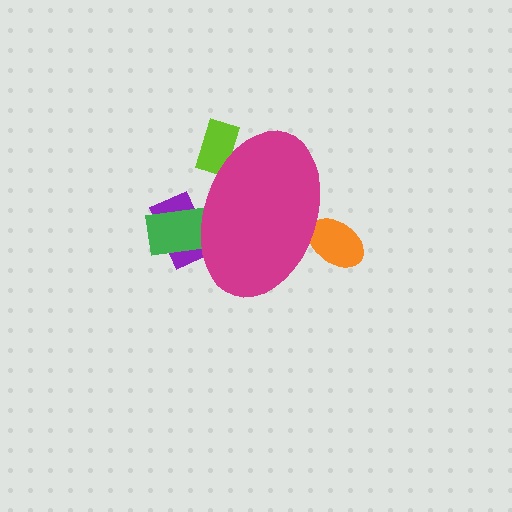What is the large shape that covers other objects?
A magenta ellipse.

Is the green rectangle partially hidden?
Yes, the green rectangle is partially hidden behind the magenta ellipse.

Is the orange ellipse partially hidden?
Yes, the orange ellipse is partially hidden behind the magenta ellipse.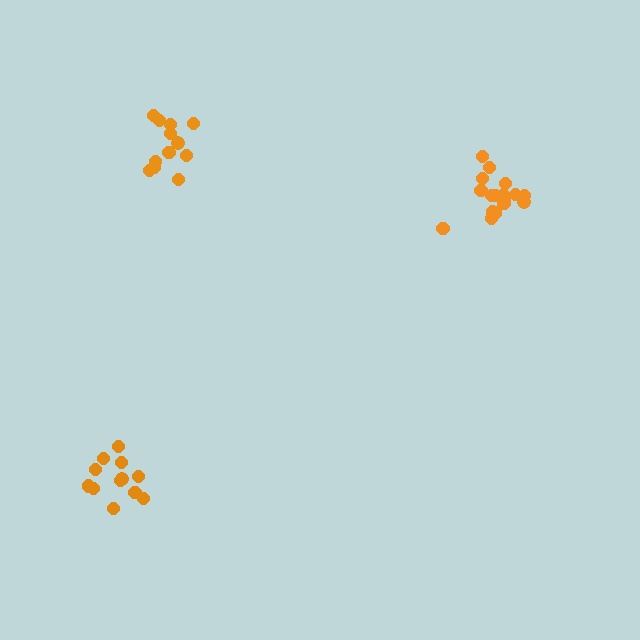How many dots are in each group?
Group 1: 12 dots, Group 2: 12 dots, Group 3: 17 dots (41 total).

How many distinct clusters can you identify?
There are 3 distinct clusters.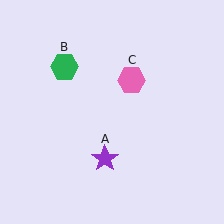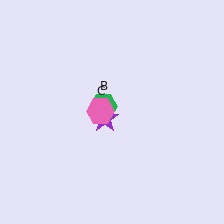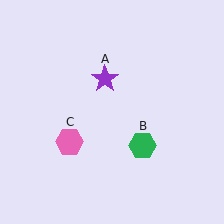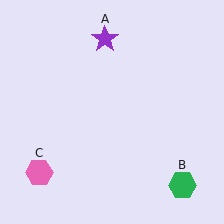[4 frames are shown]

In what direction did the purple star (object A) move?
The purple star (object A) moved up.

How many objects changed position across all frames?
3 objects changed position: purple star (object A), green hexagon (object B), pink hexagon (object C).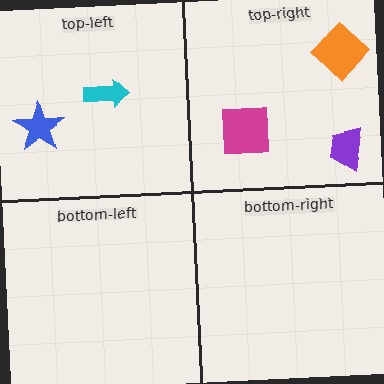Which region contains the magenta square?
The top-right region.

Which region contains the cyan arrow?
The top-left region.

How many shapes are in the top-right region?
3.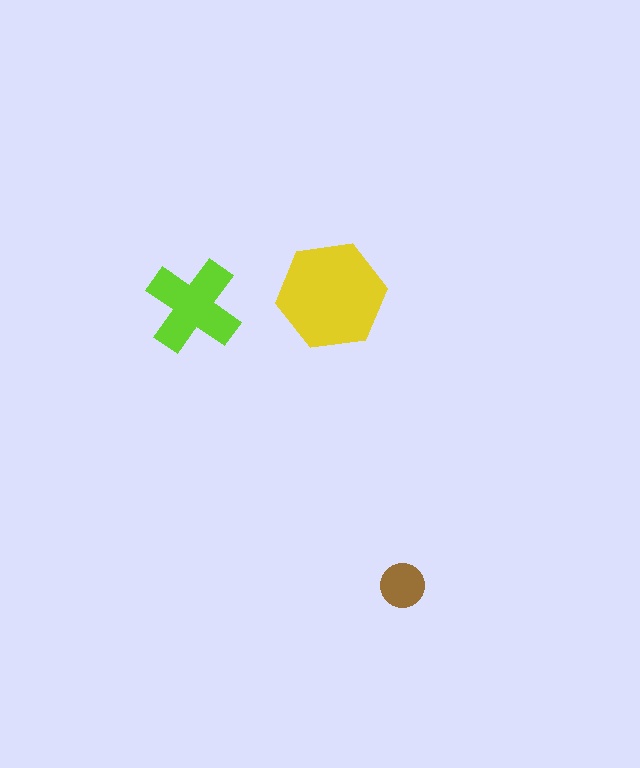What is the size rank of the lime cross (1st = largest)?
2nd.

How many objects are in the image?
There are 3 objects in the image.